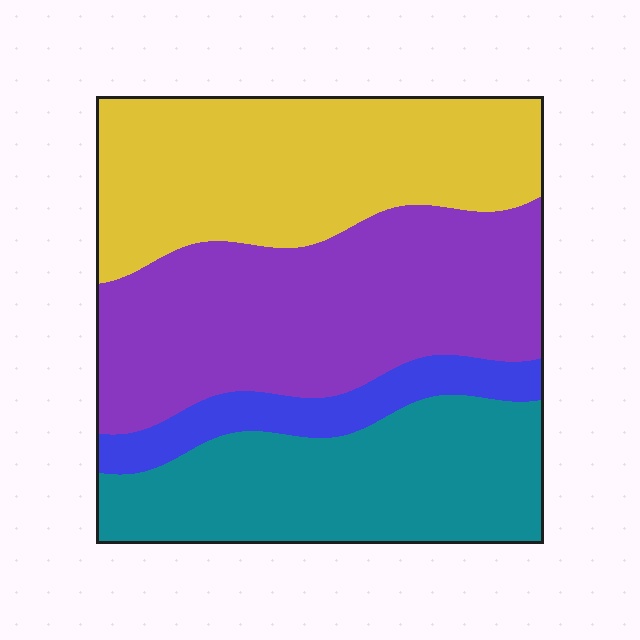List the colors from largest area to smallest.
From largest to smallest: purple, yellow, teal, blue.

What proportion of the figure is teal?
Teal takes up about one quarter (1/4) of the figure.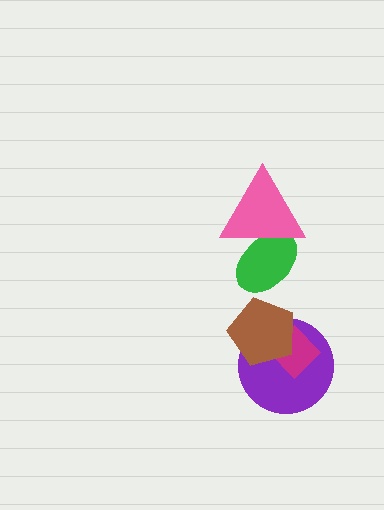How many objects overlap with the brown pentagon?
2 objects overlap with the brown pentagon.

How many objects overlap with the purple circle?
2 objects overlap with the purple circle.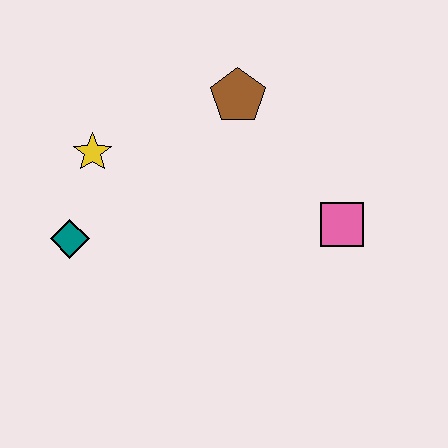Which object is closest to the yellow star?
The teal diamond is closest to the yellow star.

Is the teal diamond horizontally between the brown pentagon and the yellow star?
No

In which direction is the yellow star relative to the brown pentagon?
The yellow star is to the left of the brown pentagon.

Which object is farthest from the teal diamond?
The pink square is farthest from the teal diamond.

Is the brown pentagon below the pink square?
No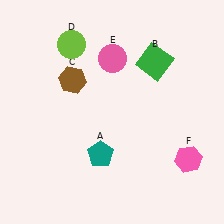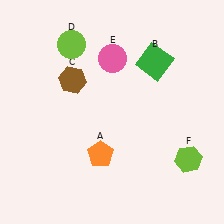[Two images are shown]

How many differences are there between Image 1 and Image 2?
There are 2 differences between the two images.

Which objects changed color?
A changed from teal to orange. F changed from pink to lime.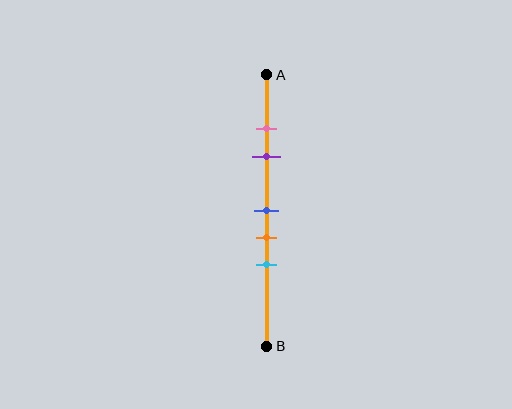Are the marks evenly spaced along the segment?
No, the marks are not evenly spaced.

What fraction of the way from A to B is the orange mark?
The orange mark is approximately 60% (0.6) of the way from A to B.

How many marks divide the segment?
There are 5 marks dividing the segment.